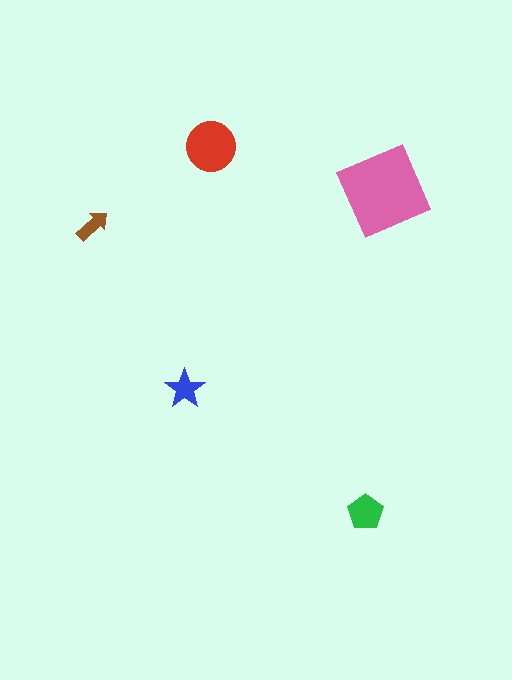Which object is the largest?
The pink diamond.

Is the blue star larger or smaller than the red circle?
Smaller.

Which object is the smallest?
The brown arrow.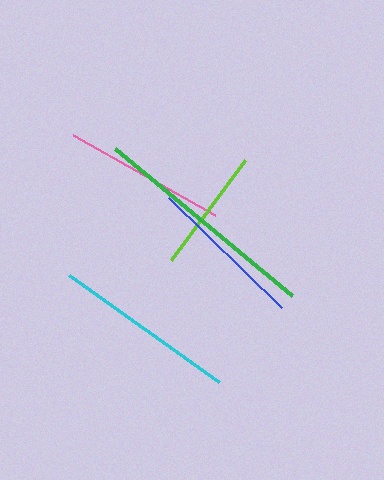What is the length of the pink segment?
The pink segment is approximately 163 pixels long.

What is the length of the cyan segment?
The cyan segment is approximately 185 pixels long.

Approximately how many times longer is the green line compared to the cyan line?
The green line is approximately 1.2 times the length of the cyan line.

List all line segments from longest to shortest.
From longest to shortest: green, cyan, pink, blue, lime.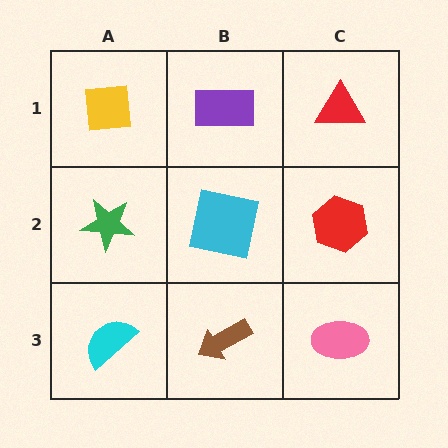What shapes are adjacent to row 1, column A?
A green star (row 2, column A), a purple rectangle (row 1, column B).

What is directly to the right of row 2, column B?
A red hexagon.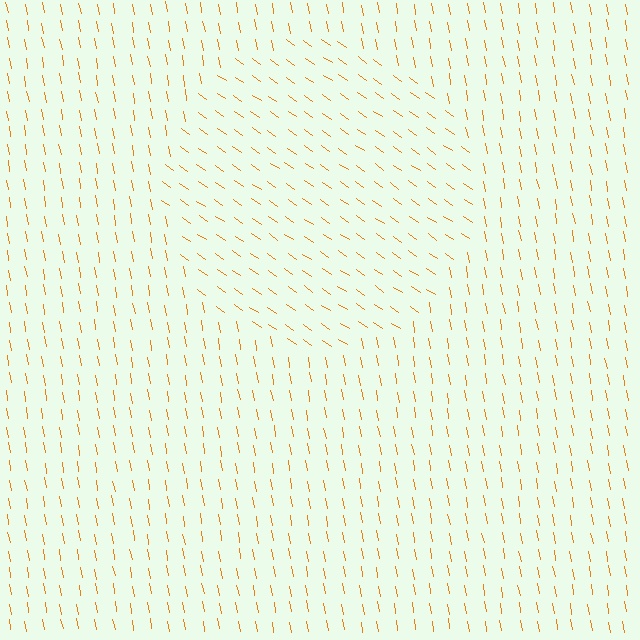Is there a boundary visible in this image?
Yes, there is a texture boundary formed by a change in line orientation.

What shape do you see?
I see a circle.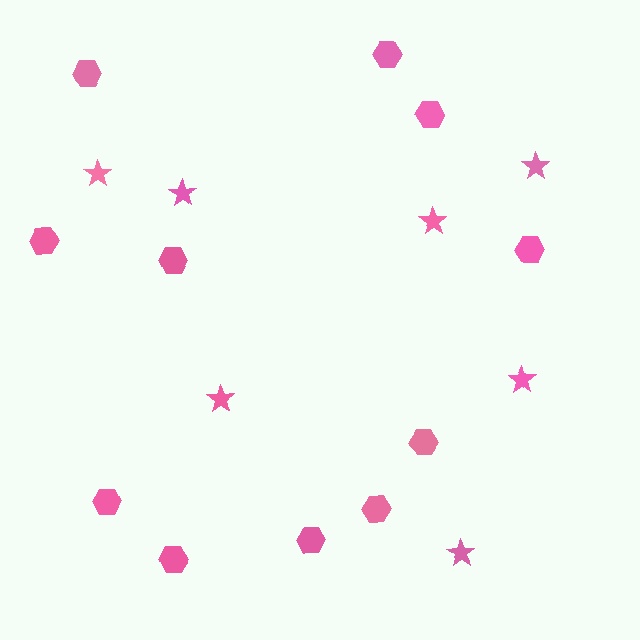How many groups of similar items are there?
There are 2 groups: one group of hexagons (11) and one group of stars (7).